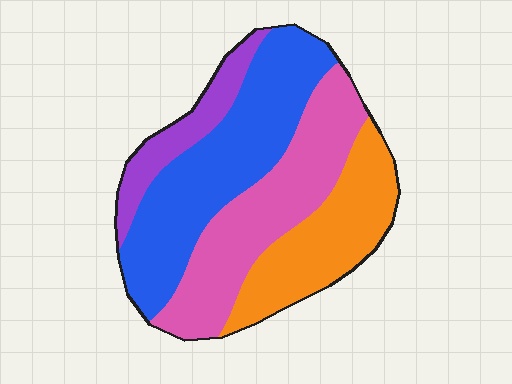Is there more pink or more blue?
Blue.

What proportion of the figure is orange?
Orange covers around 25% of the figure.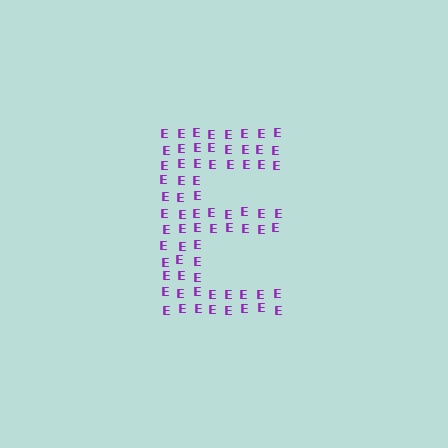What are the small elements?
The small elements are letter E's.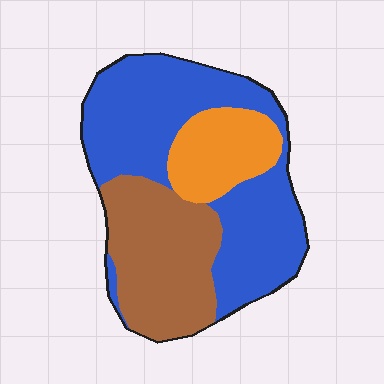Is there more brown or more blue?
Blue.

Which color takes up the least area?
Orange, at roughly 15%.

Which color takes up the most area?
Blue, at roughly 50%.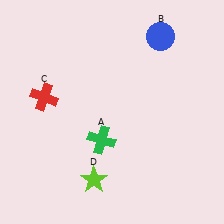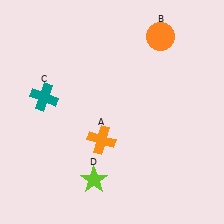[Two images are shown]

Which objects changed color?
A changed from green to orange. B changed from blue to orange. C changed from red to teal.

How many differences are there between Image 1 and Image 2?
There are 3 differences between the two images.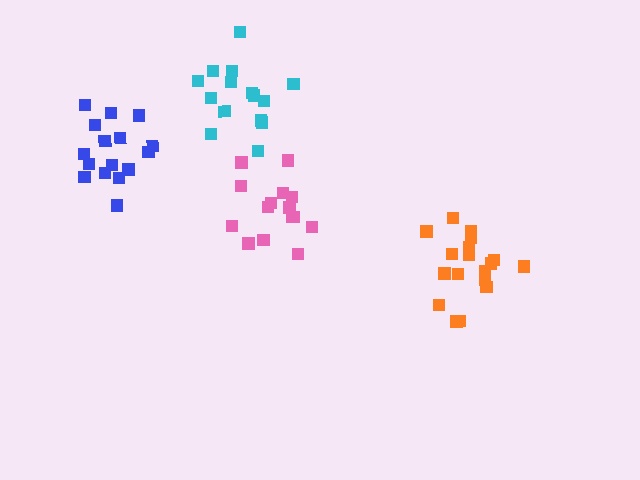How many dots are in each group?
Group 1: 18 dots, Group 2: 16 dots, Group 3: 15 dots, Group 4: 15 dots (64 total).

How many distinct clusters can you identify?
There are 4 distinct clusters.